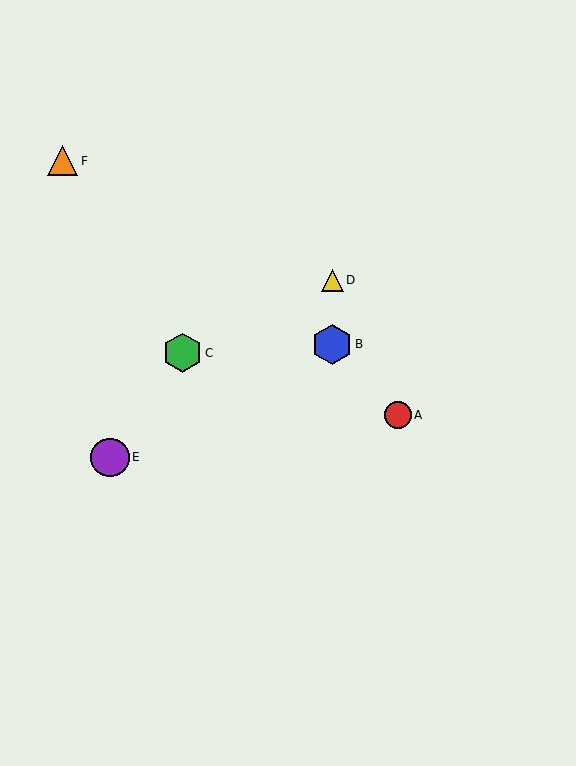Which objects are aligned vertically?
Objects B, D are aligned vertically.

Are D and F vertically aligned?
No, D is at x≈332 and F is at x≈63.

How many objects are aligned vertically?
2 objects (B, D) are aligned vertically.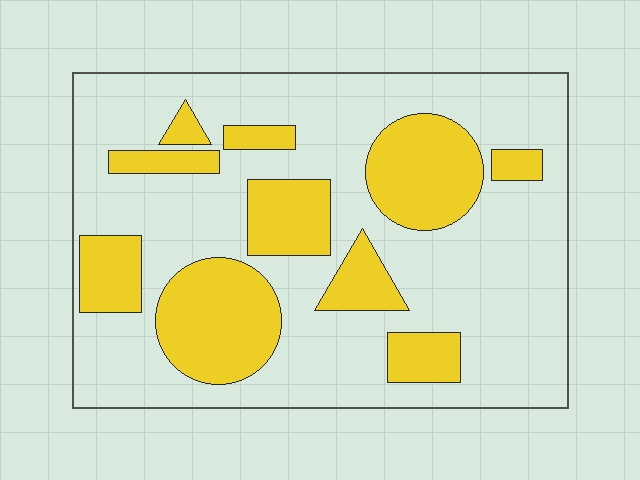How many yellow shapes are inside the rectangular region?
10.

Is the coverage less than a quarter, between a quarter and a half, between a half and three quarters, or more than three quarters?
Between a quarter and a half.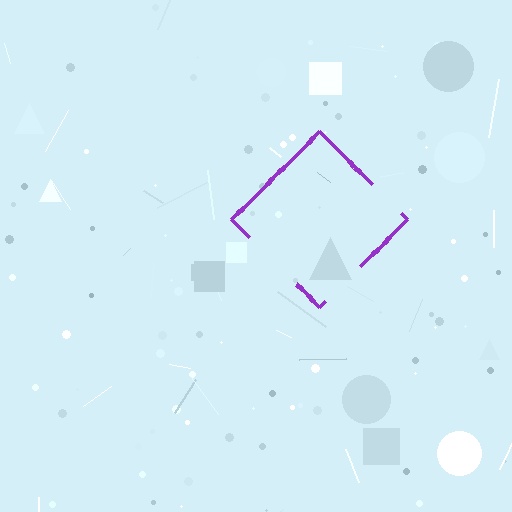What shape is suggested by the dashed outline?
The dashed outline suggests a diamond.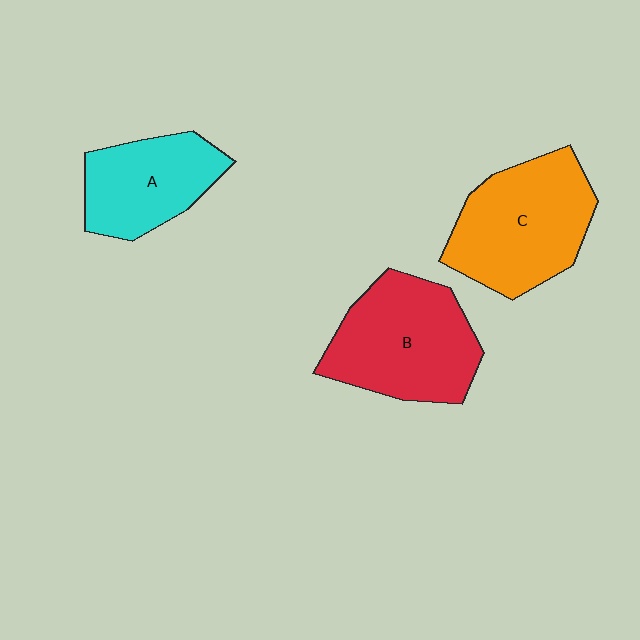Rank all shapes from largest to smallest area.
From largest to smallest: B (red), C (orange), A (cyan).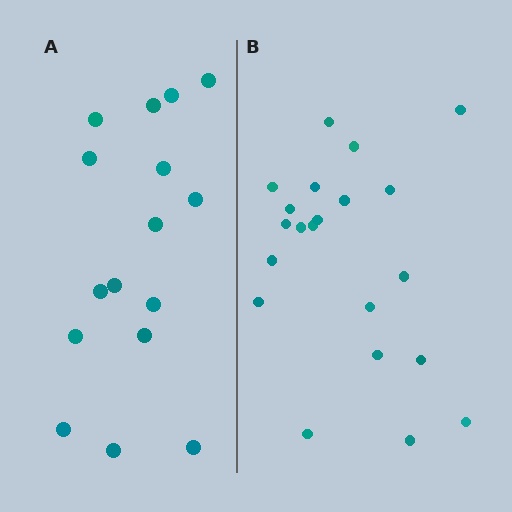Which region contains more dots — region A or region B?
Region B (the right region) has more dots.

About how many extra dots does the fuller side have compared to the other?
Region B has about 5 more dots than region A.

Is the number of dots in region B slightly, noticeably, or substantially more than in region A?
Region B has noticeably more, but not dramatically so. The ratio is roughly 1.3 to 1.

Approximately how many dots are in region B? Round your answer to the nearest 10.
About 20 dots. (The exact count is 21, which rounds to 20.)